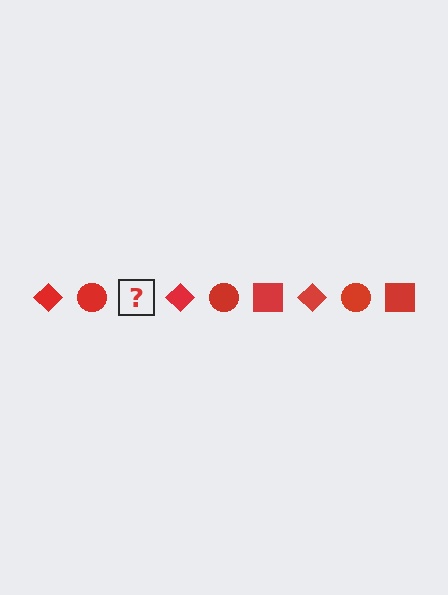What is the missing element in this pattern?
The missing element is a red square.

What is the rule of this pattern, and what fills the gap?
The rule is that the pattern cycles through diamond, circle, square shapes in red. The gap should be filled with a red square.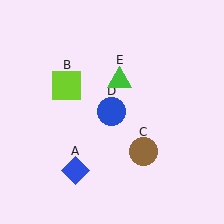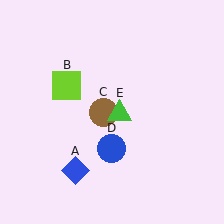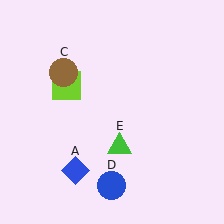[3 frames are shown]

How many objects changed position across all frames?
3 objects changed position: brown circle (object C), blue circle (object D), green triangle (object E).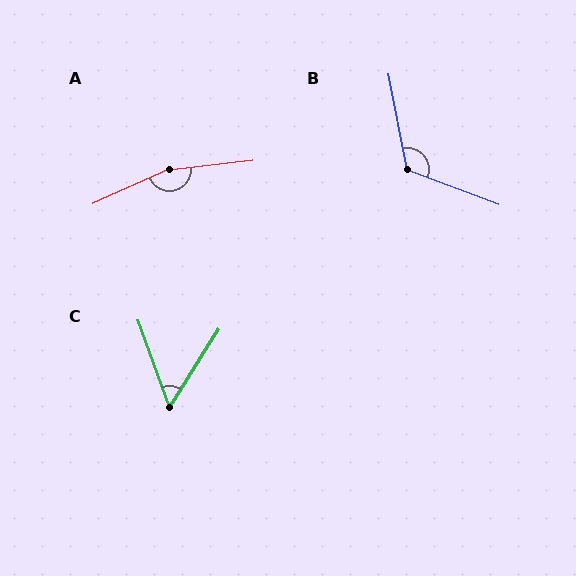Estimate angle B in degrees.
Approximately 122 degrees.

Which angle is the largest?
A, at approximately 162 degrees.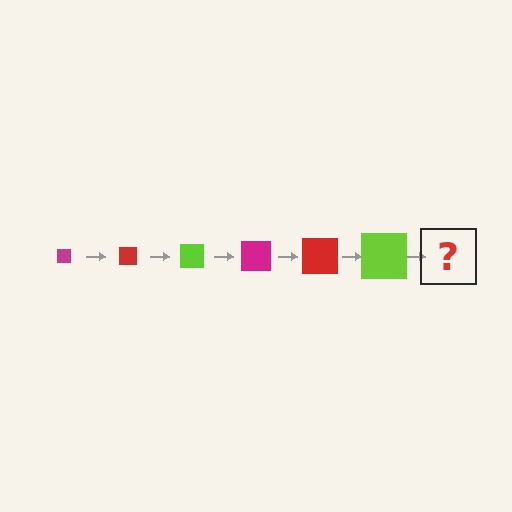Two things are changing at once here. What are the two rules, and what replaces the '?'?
The two rules are that the square grows larger each step and the color cycles through magenta, red, and lime. The '?' should be a magenta square, larger than the previous one.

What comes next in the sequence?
The next element should be a magenta square, larger than the previous one.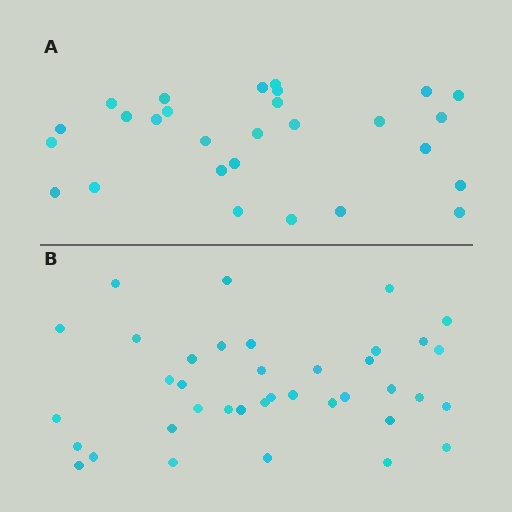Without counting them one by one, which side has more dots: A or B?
Region B (the bottom region) has more dots.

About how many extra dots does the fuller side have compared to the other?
Region B has roughly 10 or so more dots than region A.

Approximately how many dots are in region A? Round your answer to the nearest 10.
About 30 dots. (The exact count is 28, which rounds to 30.)